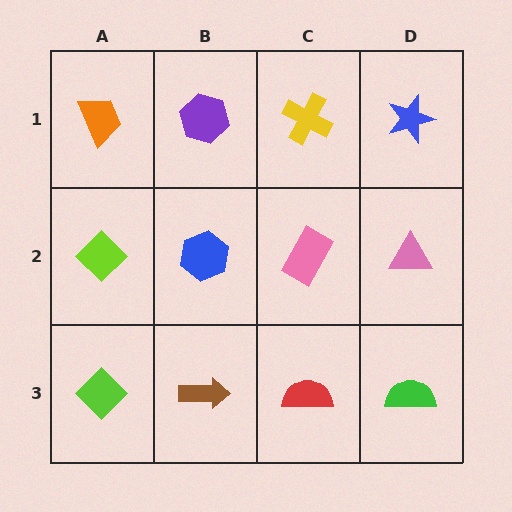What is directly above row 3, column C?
A pink rectangle.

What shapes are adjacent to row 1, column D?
A pink triangle (row 2, column D), a yellow cross (row 1, column C).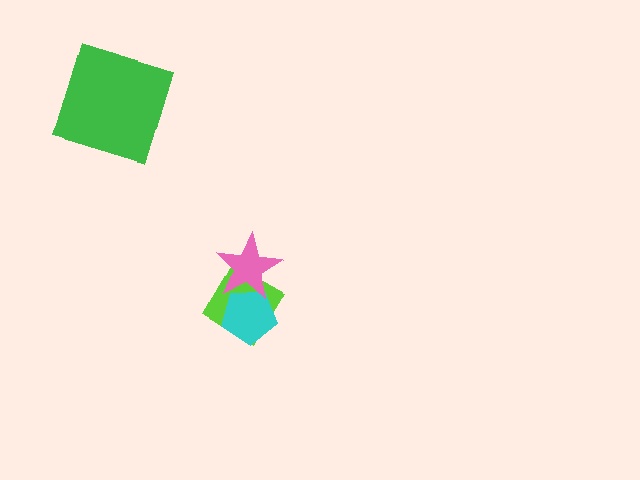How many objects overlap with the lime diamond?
2 objects overlap with the lime diamond.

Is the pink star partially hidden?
No, no other shape covers it.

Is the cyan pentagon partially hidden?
Yes, it is partially covered by another shape.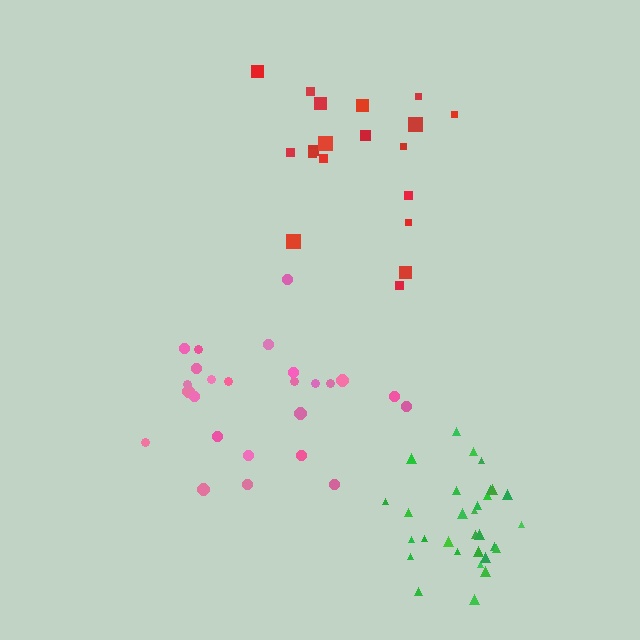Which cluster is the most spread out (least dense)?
Red.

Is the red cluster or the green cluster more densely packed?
Green.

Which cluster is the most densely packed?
Green.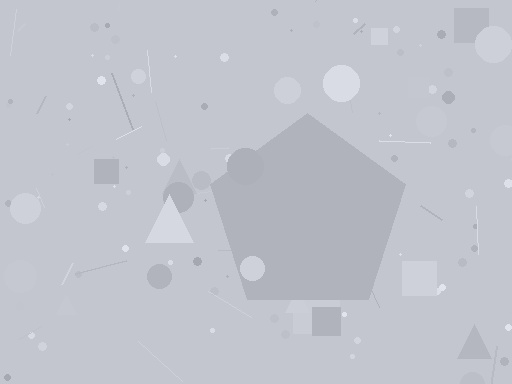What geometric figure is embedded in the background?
A pentagon is embedded in the background.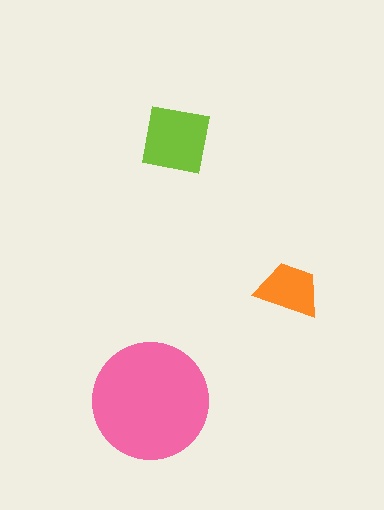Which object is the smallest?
The orange trapezoid.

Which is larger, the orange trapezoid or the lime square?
The lime square.